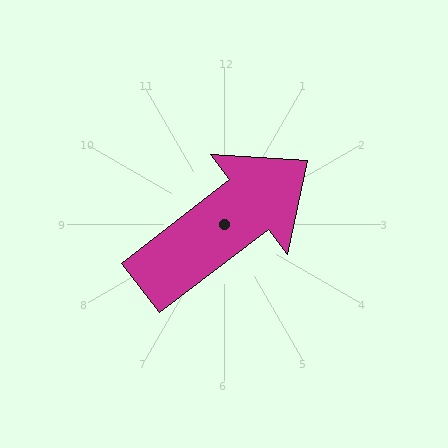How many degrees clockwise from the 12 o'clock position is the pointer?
Approximately 52 degrees.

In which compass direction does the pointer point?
Northeast.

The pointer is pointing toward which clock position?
Roughly 2 o'clock.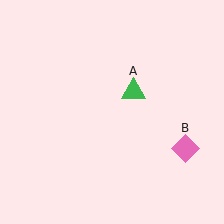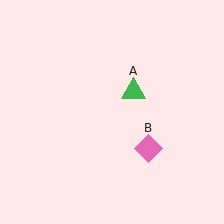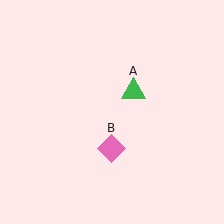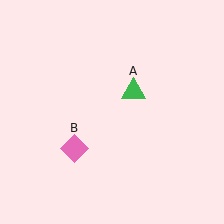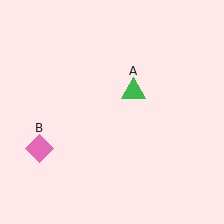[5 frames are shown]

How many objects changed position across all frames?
1 object changed position: pink diamond (object B).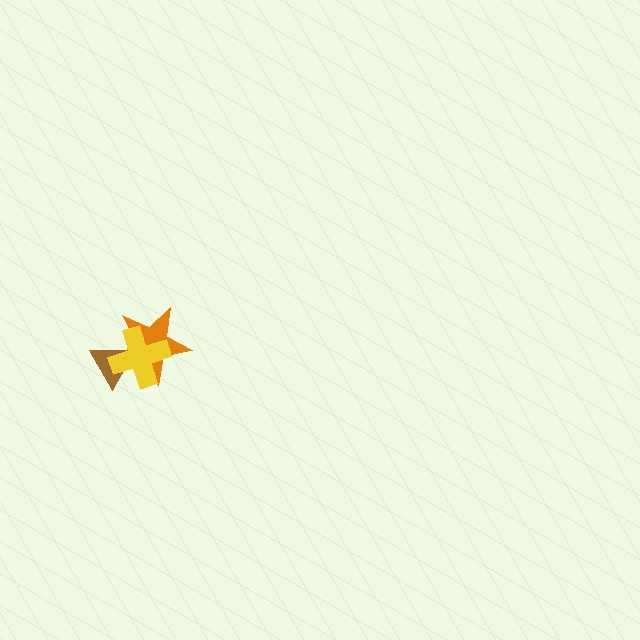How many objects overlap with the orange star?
2 objects overlap with the orange star.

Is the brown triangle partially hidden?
Yes, it is partially covered by another shape.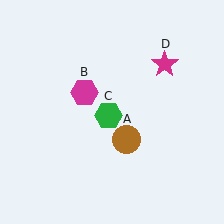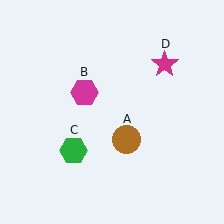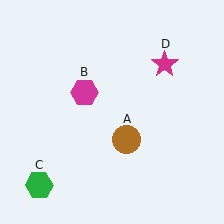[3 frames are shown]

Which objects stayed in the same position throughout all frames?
Brown circle (object A) and magenta hexagon (object B) and magenta star (object D) remained stationary.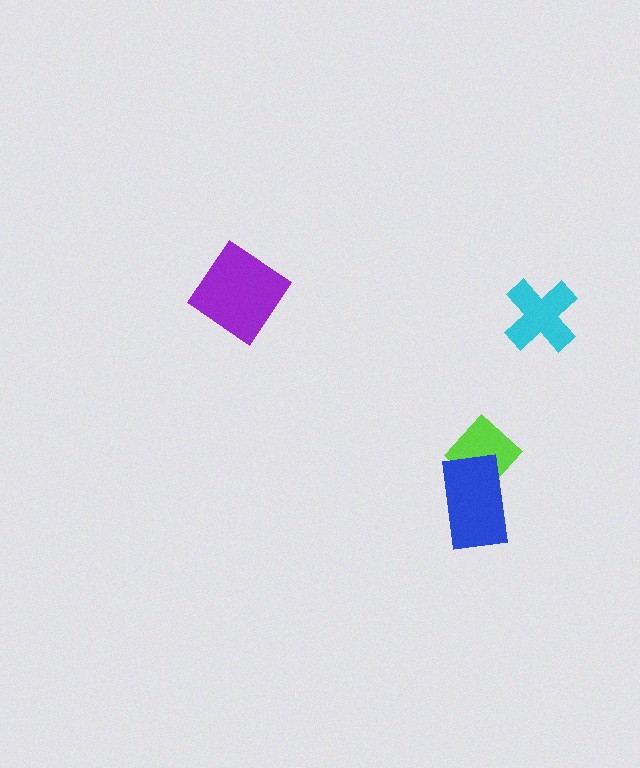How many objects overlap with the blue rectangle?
1 object overlaps with the blue rectangle.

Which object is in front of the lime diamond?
The blue rectangle is in front of the lime diamond.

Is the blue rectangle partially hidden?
No, no other shape covers it.